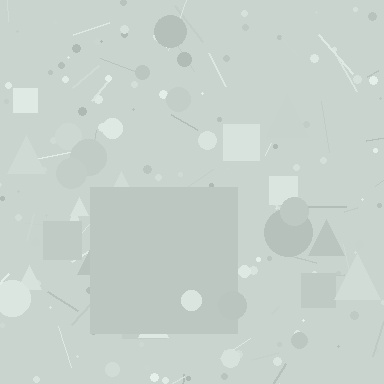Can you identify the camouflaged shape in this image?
The camouflaged shape is a square.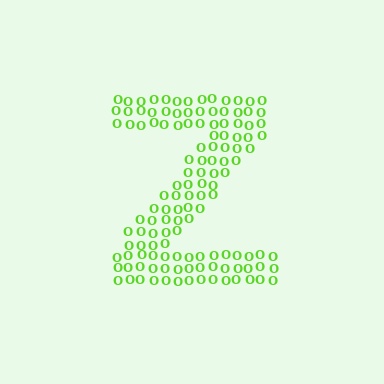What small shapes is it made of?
It is made of small letter O's.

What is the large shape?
The large shape is the letter Z.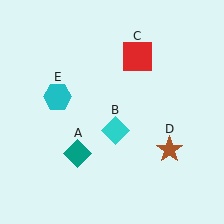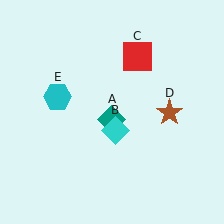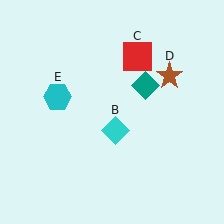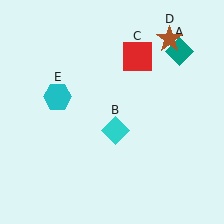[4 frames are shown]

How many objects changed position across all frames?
2 objects changed position: teal diamond (object A), brown star (object D).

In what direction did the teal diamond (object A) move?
The teal diamond (object A) moved up and to the right.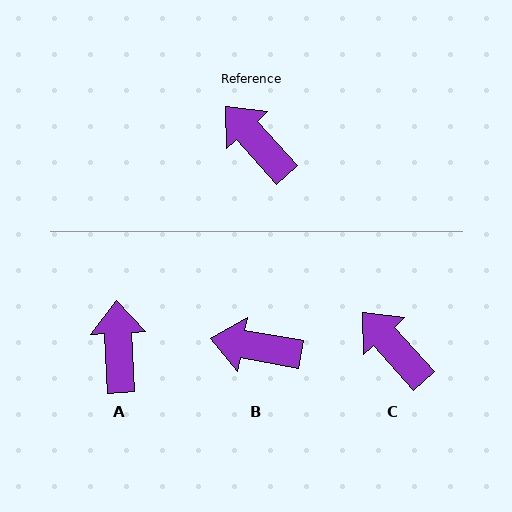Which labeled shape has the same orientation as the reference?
C.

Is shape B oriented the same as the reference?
No, it is off by about 38 degrees.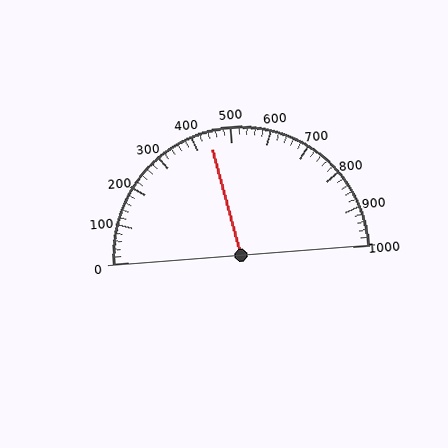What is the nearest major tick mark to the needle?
The nearest major tick mark is 400.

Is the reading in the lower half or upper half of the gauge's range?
The reading is in the lower half of the range (0 to 1000).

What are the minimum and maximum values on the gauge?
The gauge ranges from 0 to 1000.